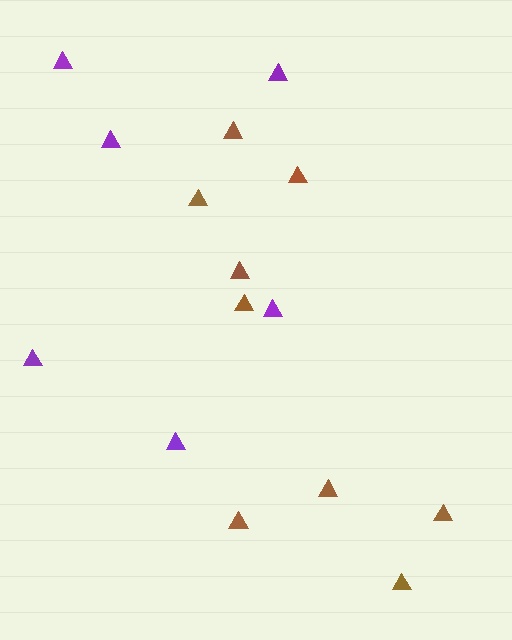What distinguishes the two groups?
There are 2 groups: one group of brown triangles (9) and one group of purple triangles (6).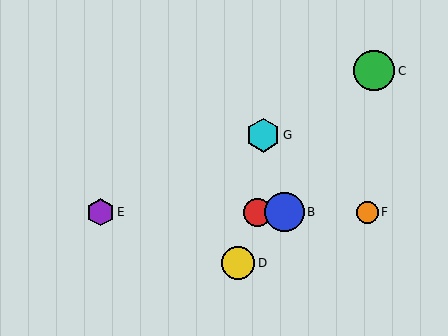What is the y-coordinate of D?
Object D is at y≈263.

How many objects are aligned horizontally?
4 objects (A, B, E, F) are aligned horizontally.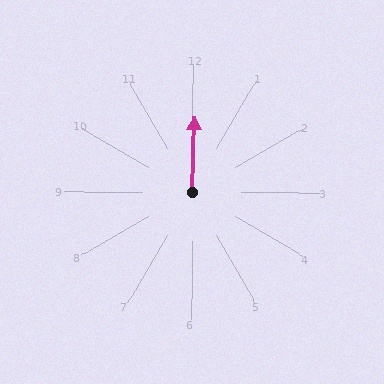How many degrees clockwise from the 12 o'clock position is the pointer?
Approximately 2 degrees.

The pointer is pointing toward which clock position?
Roughly 12 o'clock.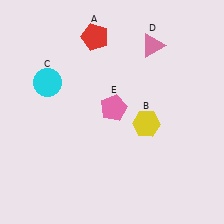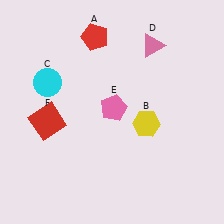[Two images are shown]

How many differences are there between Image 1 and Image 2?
There is 1 difference between the two images.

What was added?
A red square (F) was added in Image 2.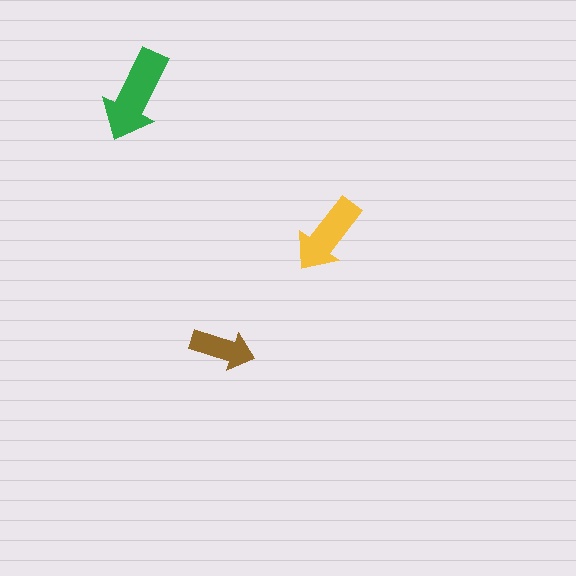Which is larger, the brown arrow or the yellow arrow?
The yellow one.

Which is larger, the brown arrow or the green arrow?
The green one.